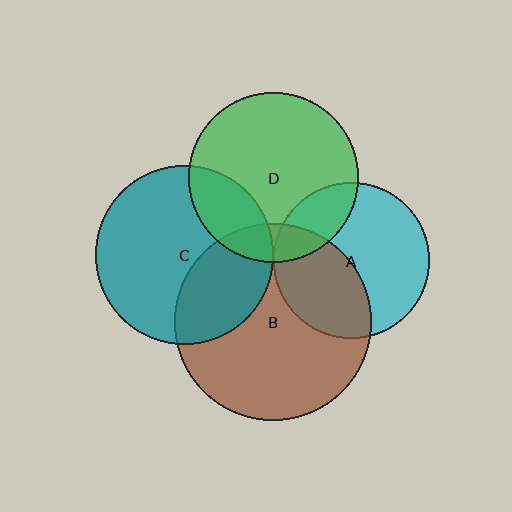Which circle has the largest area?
Circle B (brown).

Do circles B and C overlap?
Yes.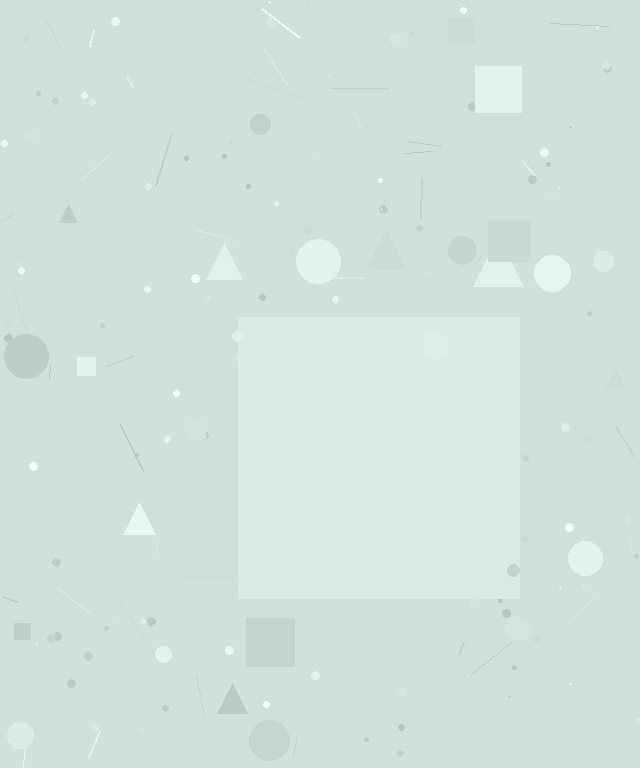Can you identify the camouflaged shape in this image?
The camouflaged shape is a square.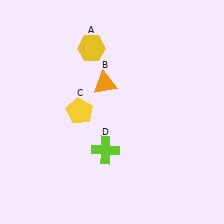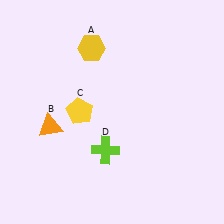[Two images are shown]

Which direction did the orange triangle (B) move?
The orange triangle (B) moved left.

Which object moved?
The orange triangle (B) moved left.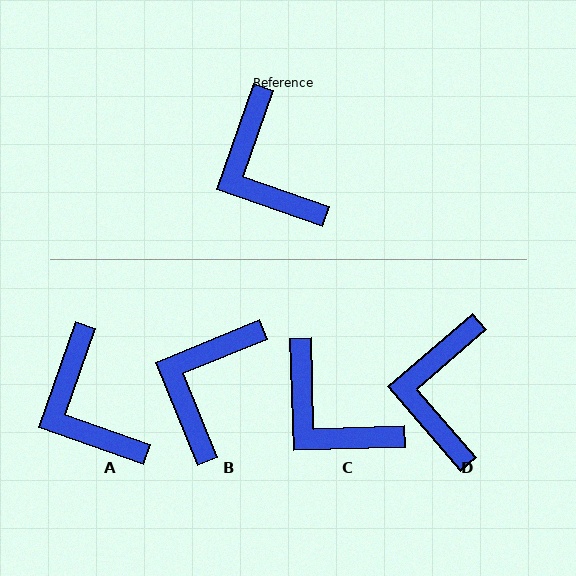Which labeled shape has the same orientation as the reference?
A.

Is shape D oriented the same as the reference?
No, it is off by about 30 degrees.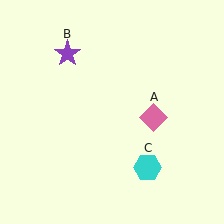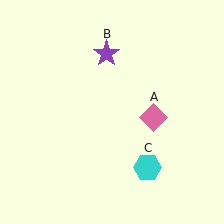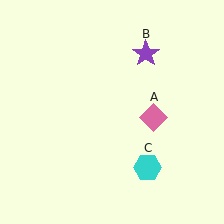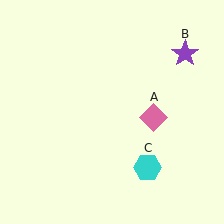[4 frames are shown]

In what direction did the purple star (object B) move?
The purple star (object B) moved right.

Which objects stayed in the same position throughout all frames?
Pink diamond (object A) and cyan hexagon (object C) remained stationary.